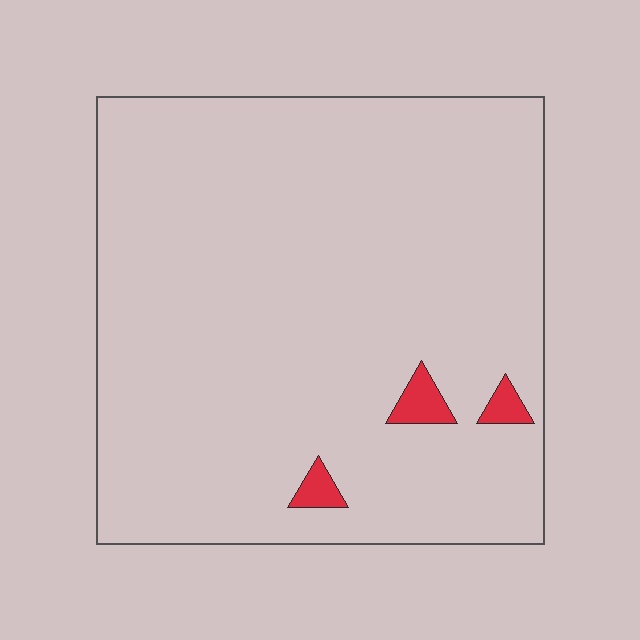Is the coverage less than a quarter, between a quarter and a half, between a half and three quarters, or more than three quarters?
Less than a quarter.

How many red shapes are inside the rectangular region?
3.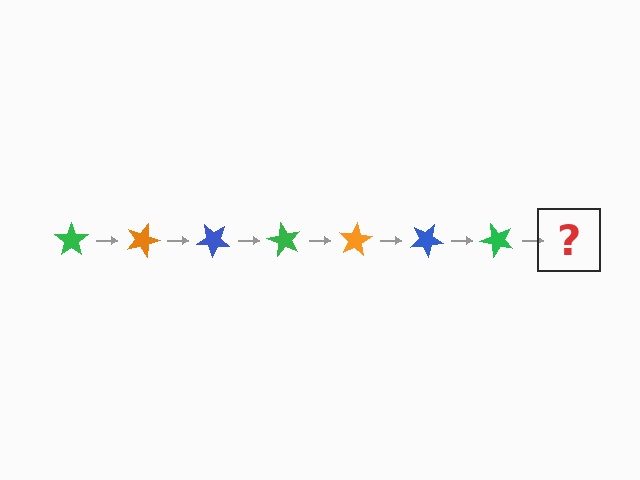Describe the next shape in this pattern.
It should be an orange star, rotated 140 degrees from the start.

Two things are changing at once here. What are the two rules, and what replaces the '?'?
The two rules are that it rotates 20 degrees each step and the color cycles through green, orange, and blue. The '?' should be an orange star, rotated 140 degrees from the start.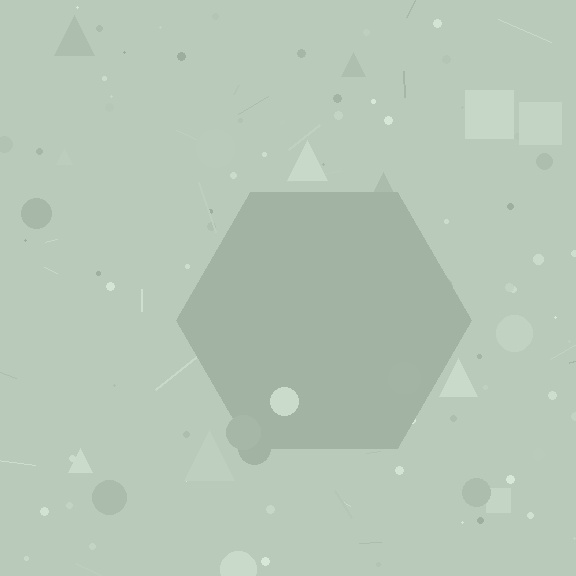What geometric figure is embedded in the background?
A hexagon is embedded in the background.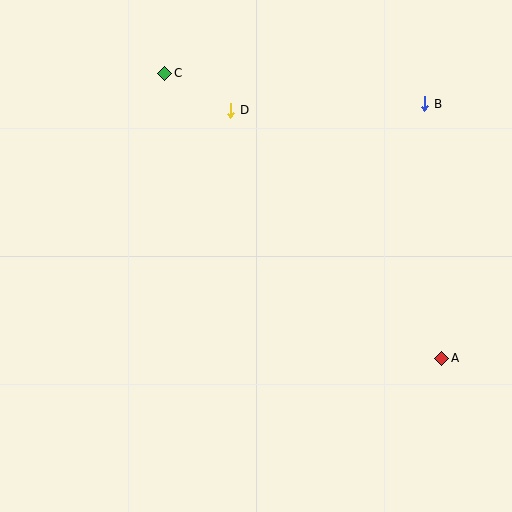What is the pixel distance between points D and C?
The distance between D and C is 76 pixels.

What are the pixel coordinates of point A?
Point A is at (442, 358).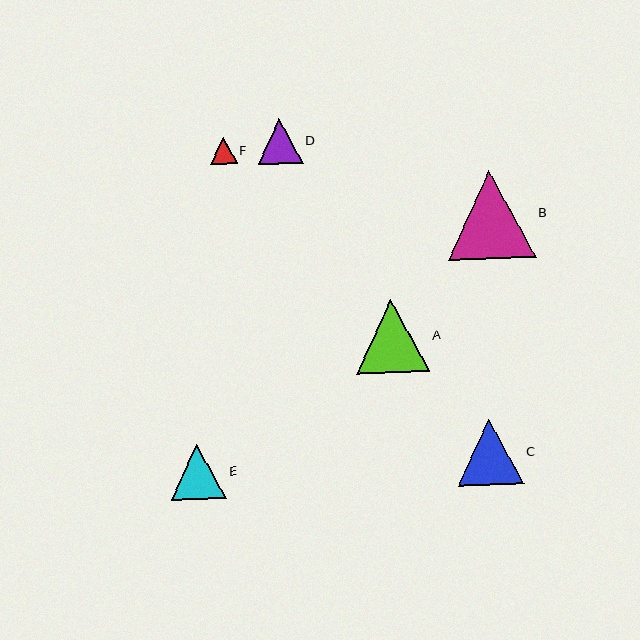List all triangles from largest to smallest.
From largest to smallest: B, A, C, E, D, F.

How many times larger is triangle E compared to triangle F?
Triangle E is approximately 2.1 times the size of triangle F.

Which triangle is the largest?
Triangle B is the largest with a size of approximately 88 pixels.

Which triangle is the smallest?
Triangle F is the smallest with a size of approximately 27 pixels.